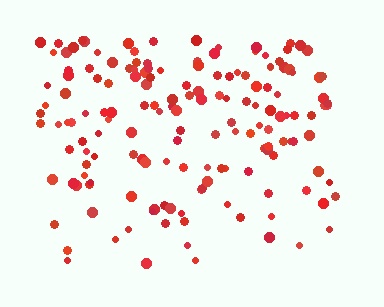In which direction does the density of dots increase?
From bottom to top, with the top side densest.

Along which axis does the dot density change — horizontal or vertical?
Vertical.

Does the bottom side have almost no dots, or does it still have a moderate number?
Still a moderate number, just noticeably fewer than the top.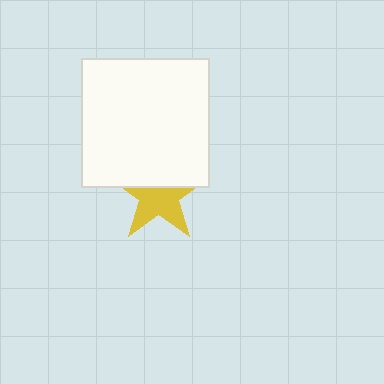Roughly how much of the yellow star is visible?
About half of it is visible (roughly 59%).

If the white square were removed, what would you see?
You would see the complete yellow star.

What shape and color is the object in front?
The object in front is a white square.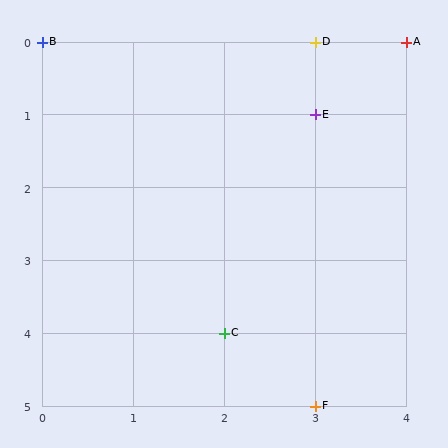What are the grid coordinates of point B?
Point B is at grid coordinates (0, 0).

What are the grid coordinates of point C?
Point C is at grid coordinates (2, 4).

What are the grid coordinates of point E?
Point E is at grid coordinates (3, 1).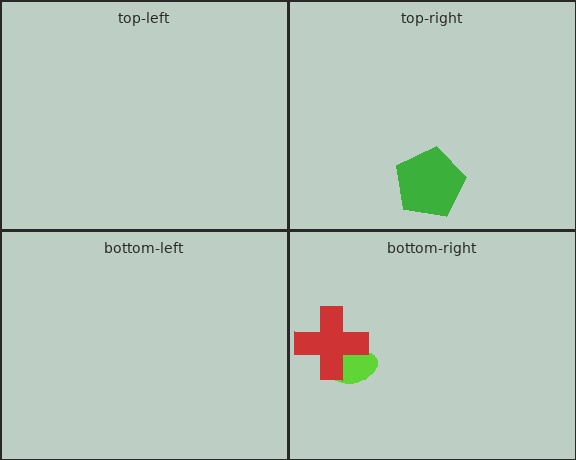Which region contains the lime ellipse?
The bottom-right region.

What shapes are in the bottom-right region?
The lime ellipse, the red cross.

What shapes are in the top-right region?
The green pentagon.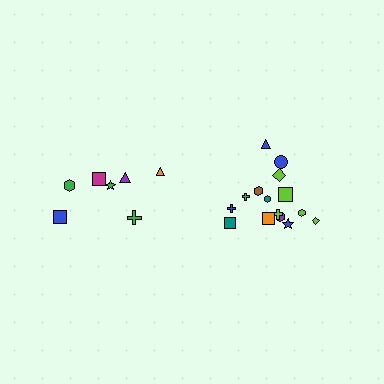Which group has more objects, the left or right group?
The right group.